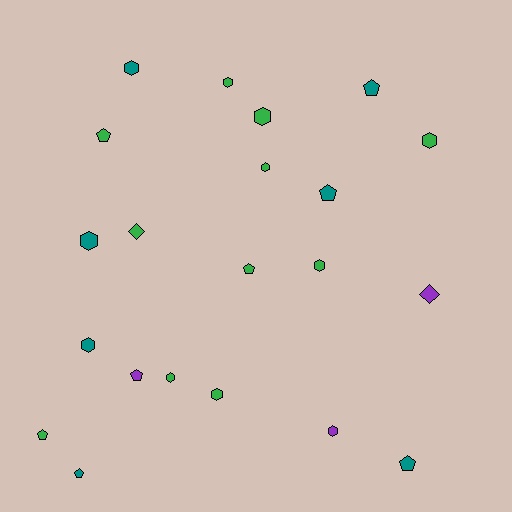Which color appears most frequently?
Green, with 11 objects.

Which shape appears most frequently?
Hexagon, with 11 objects.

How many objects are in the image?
There are 21 objects.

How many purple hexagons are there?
There is 1 purple hexagon.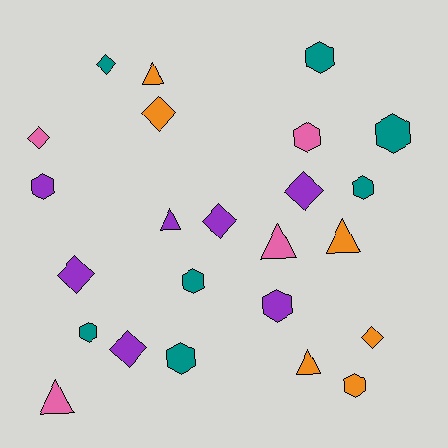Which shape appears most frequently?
Hexagon, with 10 objects.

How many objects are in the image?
There are 24 objects.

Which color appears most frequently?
Teal, with 7 objects.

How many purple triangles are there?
There is 1 purple triangle.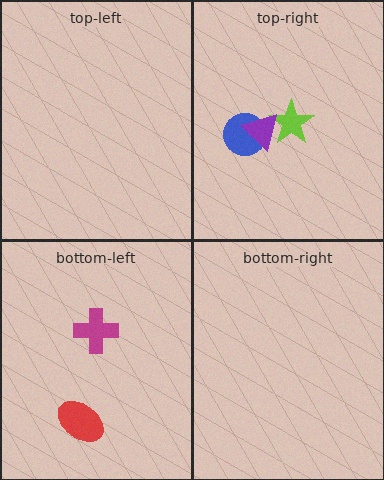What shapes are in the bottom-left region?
The red ellipse, the magenta cross.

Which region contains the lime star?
The top-right region.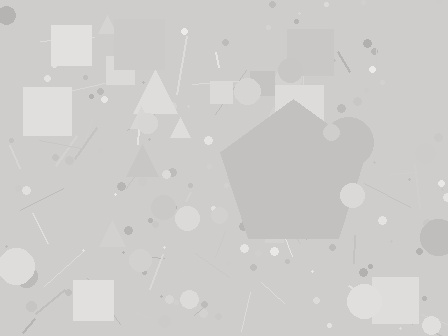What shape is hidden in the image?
A pentagon is hidden in the image.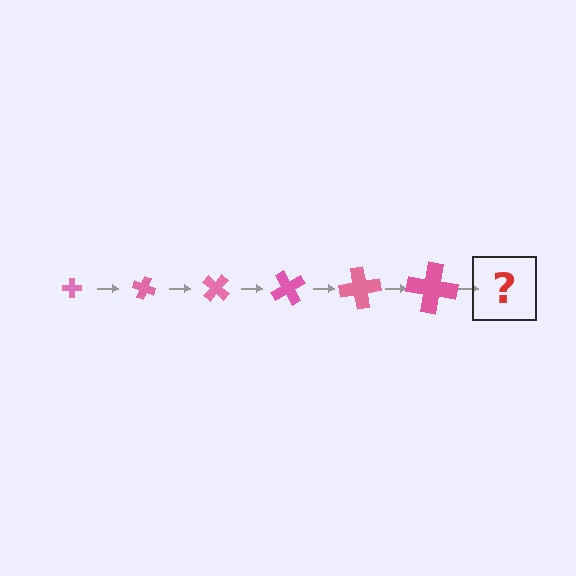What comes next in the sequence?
The next element should be a cross, larger than the previous one and rotated 120 degrees from the start.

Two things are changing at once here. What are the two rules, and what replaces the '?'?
The two rules are that the cross grows larger each step and it rotates 20 degrees each step. The '?' should be a cross, larger than the previous one and rotated 120 degrees from the start.